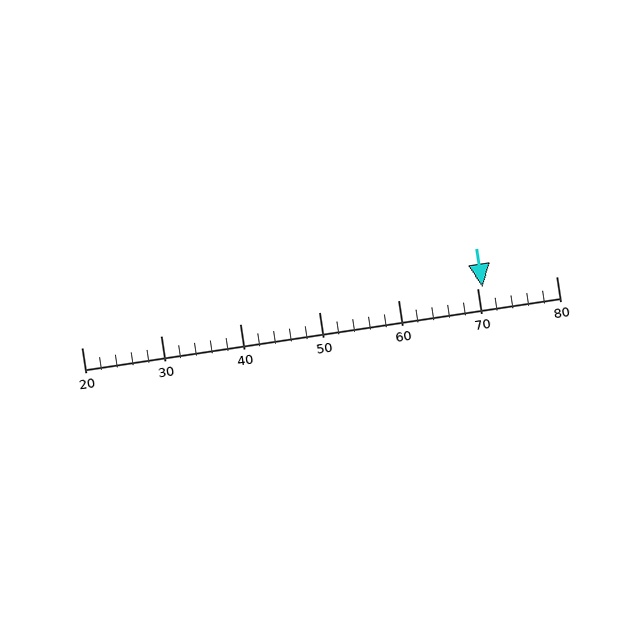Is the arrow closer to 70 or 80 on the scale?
The arrow is closer to 70.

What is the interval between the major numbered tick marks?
The major tick marks are spaced 10 units apart.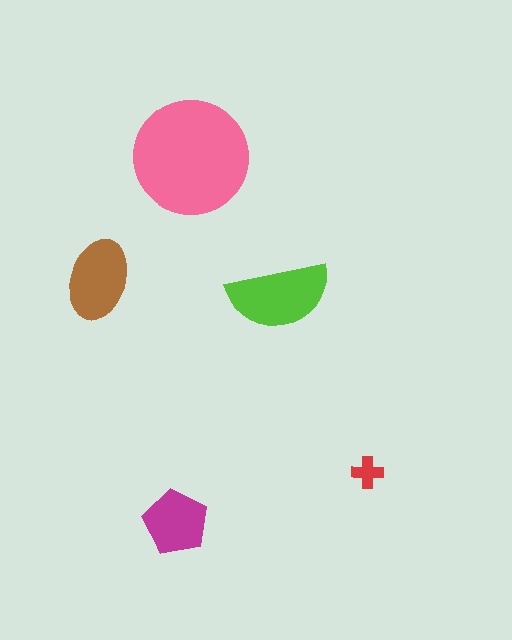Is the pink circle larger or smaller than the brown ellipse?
Larger.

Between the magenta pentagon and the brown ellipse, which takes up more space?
The brown ellipse.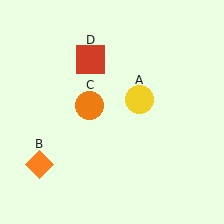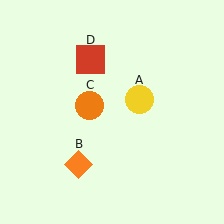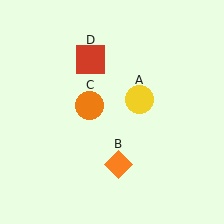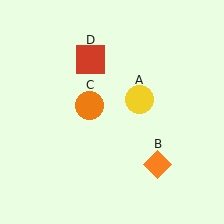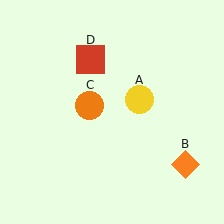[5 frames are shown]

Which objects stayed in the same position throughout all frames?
Yellow circle (object A) and orange circle (object C) and red square (object D) remained stationary.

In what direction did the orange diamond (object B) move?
The orange diamond (object B) moved right.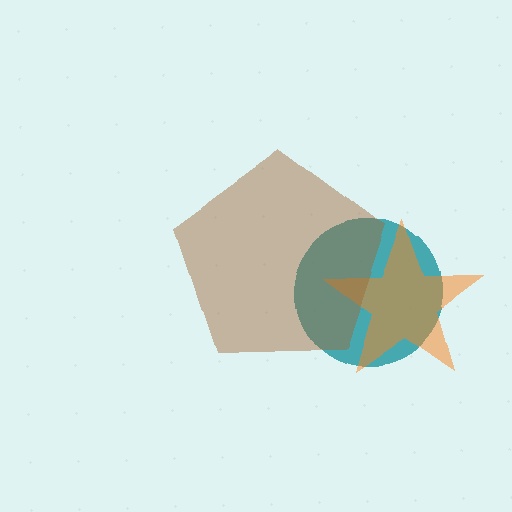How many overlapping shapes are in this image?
There are 3 overlapping shapes in the image.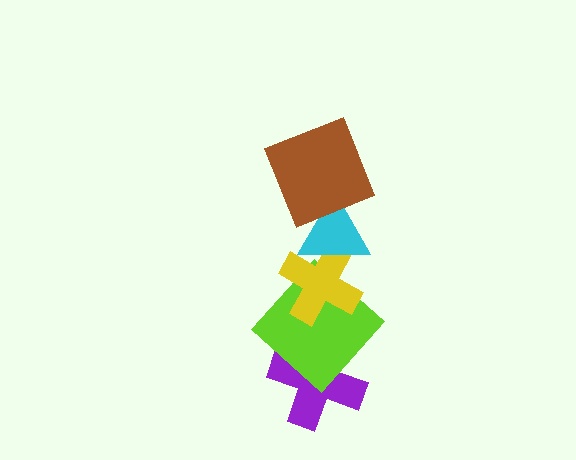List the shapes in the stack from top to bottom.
From top to bottom: the brown square, the cyan triangle, the yellow cross, the lime diamond, the purple cross.